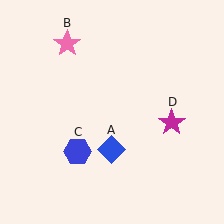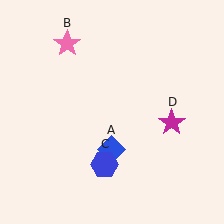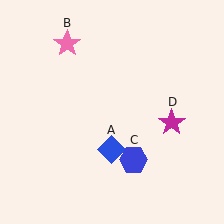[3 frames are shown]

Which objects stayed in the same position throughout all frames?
Blue diamond (object A) and pink star (object B) and magenta star (object D) remained stationary.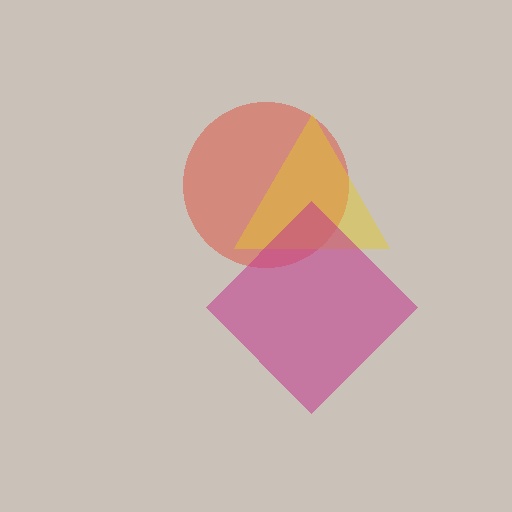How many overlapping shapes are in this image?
There are 3 overlapping shapes in the image.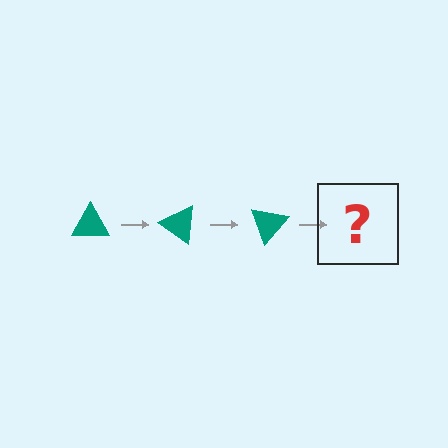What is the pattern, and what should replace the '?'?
The pattern is that the triangle rotates 35 degrees each step. The '?' should be a teal triangle rotated 105 degrees.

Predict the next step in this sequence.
The next step is a teal triangle rotated 105 degrees.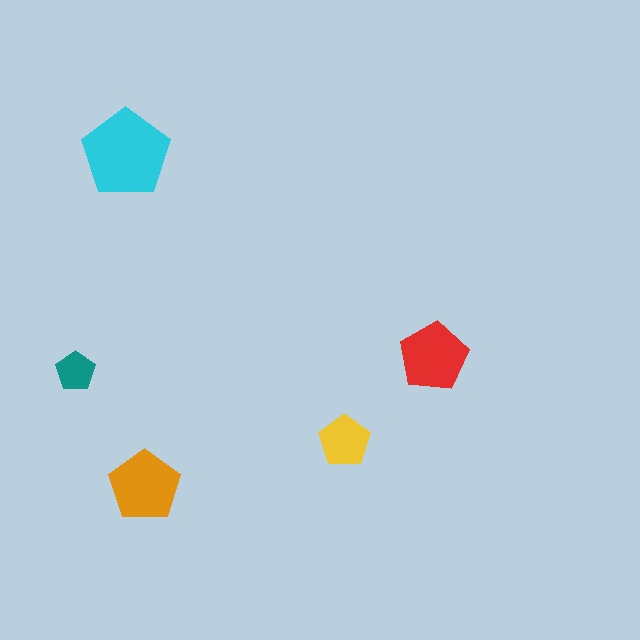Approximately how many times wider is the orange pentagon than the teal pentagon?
About 2 times wider.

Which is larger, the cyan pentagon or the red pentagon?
The cyan one.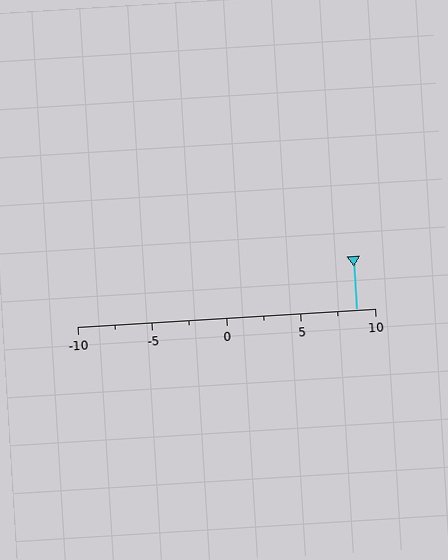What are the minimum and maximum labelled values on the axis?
The axis runs from -10 to 10.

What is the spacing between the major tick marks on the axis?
The major ticks are spaced 5 apart.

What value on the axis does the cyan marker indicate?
The marker indicates approximately 8.8.